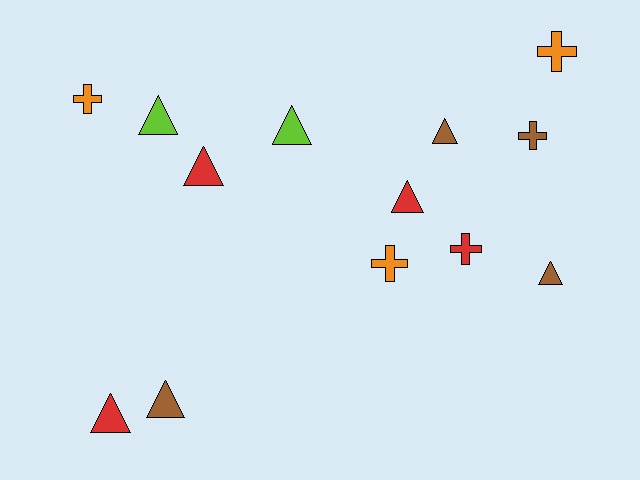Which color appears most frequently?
Red, with 4 objects.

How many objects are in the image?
There are 13 objects.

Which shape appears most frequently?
Triangle, with 8 objects.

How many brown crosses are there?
There is 1 brown cross.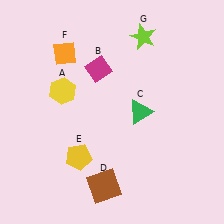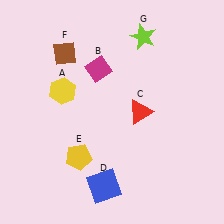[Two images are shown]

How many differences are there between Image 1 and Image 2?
There are 3 differences between the two images.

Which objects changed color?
C changed from green to red. D changed from brown to blue. F changed from orange to brown.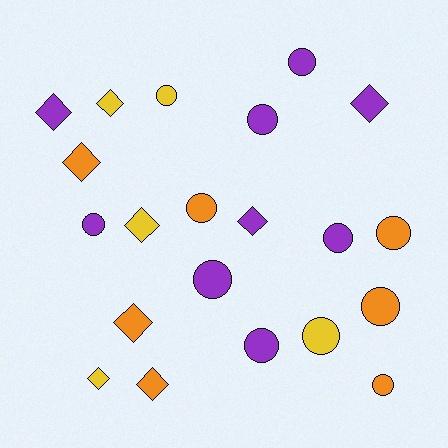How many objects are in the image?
There are 21 objects.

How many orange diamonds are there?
There are 3 orange diamonds.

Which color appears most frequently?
Purple, with 9 objects.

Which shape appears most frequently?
Circle, with 12 objects.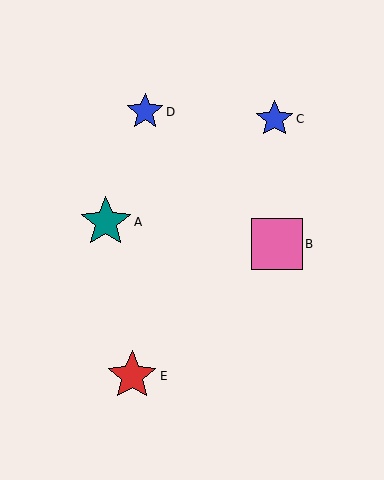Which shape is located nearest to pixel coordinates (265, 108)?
The blue star (labeled C) at (275, 119) is nearest to that location.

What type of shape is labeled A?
Shape A is a teal star.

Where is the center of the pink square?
The center of the pink square is at (277, 244).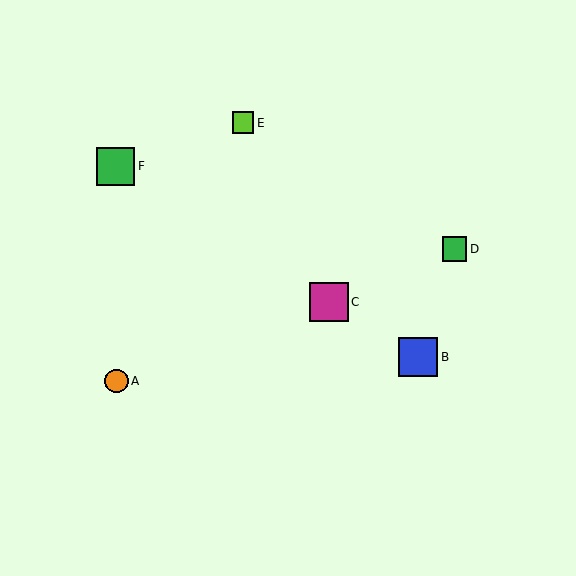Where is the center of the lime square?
The center of the lime square is at (243, 123).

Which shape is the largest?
The blue square (labeled B) is the largest.